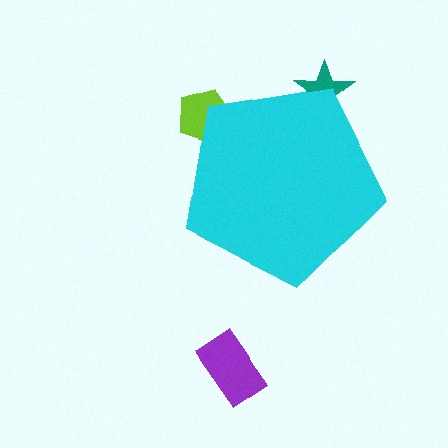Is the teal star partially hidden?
Yes, the teal star is partially hidden behind the cyan pentagon.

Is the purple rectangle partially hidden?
No, the purple rectangle is fully visible.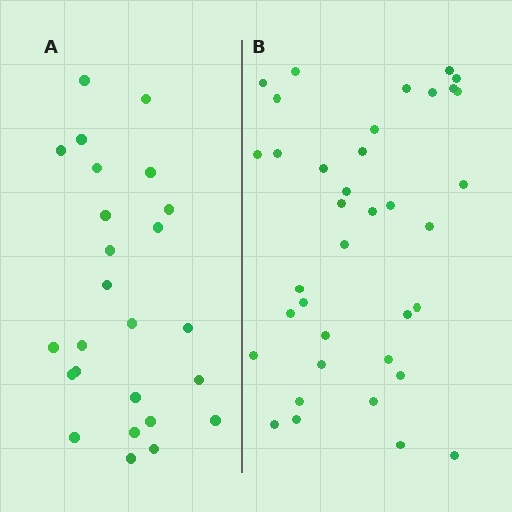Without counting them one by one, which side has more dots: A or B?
Region B (the right region) has more dots.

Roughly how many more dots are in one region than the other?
Region B has roughly 12 or so more dots than region A.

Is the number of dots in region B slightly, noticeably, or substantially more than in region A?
Region B has substantially more. The ratio is roughly 1.5 to 1.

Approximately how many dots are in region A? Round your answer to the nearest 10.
About 20 dots. (The exact count is 25, which rounds to 20.)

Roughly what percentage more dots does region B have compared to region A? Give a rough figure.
About 50% more.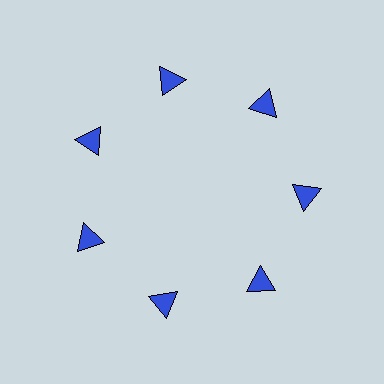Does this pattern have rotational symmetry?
Yes, this pattern has 7-fold rotational symmetry. It looks the same after rotating 51 degrees around the center.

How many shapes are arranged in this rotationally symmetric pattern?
There are 7 shapes, arranged in 7 groups of 1.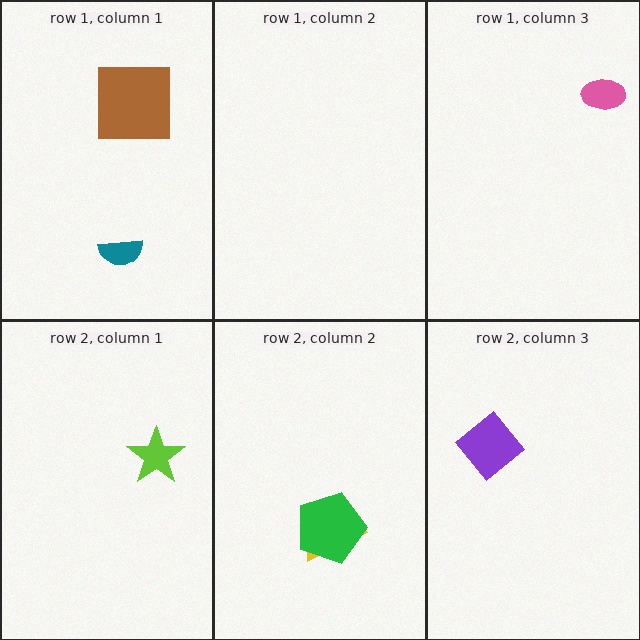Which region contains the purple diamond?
The row 2, column 3 region.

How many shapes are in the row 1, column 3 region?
1.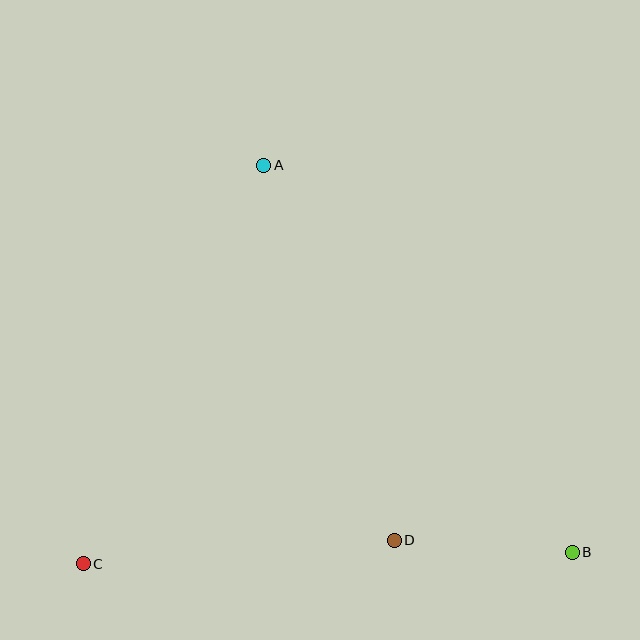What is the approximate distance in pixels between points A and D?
The distance between A and D is approximately 397 pixels.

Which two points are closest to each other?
Points B and D are closest to each other.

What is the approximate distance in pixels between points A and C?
The distance between A and C is approximately 437 pixels.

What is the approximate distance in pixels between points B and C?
The distance between B and C is approximately 489 pixels.